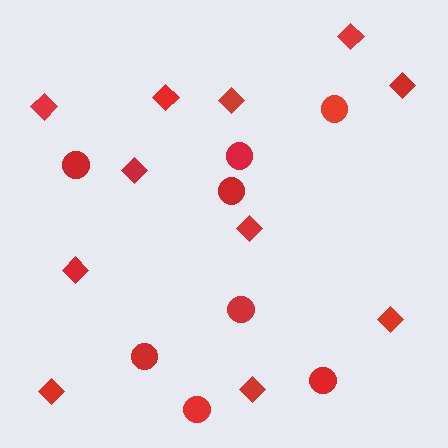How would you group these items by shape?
There are 2 groups: one group of diamonds (11) and one group of circles (8).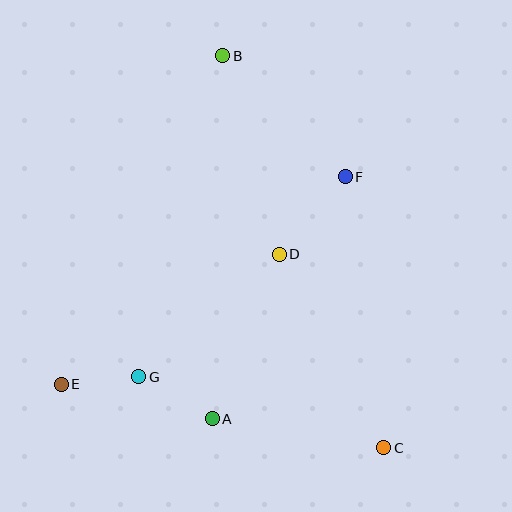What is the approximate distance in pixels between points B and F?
The distance between B and F is approximately 172 pixels.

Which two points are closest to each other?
Points E and G are closest to each other.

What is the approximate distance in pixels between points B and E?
The distance between B and E is approximately 366 pixels.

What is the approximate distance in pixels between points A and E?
The distance between A and E is approximately 155 pixels.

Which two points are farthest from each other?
Points B and C are farthest from each other.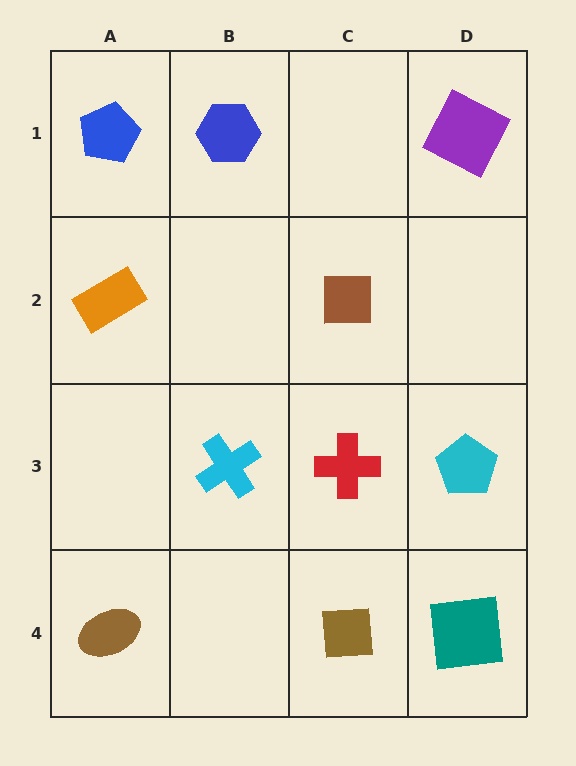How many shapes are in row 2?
2 shapes.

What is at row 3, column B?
A cyan cross.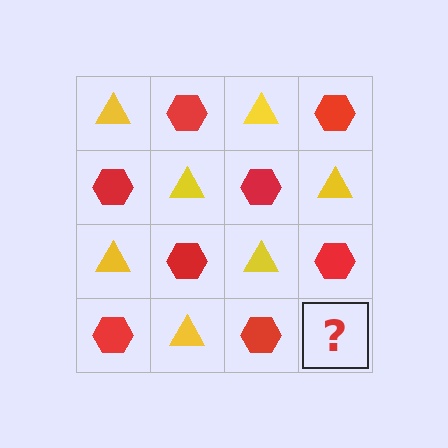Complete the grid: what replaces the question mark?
The question mark should be replaced with a yellow triangle.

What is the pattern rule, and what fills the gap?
The rule is that it alternates yellow triangle and red hexagon in a checkerboard pattern. The gap should be filled with a yellow triangle.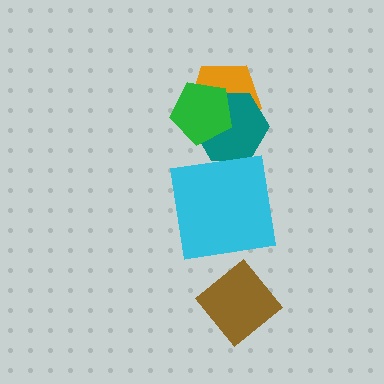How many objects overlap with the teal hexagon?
2 objects overlap with the teal hexagon.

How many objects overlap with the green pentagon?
2 objects overlap with the green pentagon.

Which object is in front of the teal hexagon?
The green pentagon is in front of the teal hexagon.